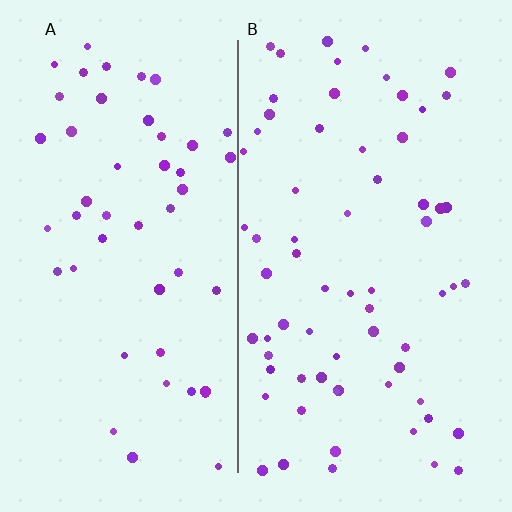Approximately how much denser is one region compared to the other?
Approximately 1.4× — region B over region A.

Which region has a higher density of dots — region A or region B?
B (the right).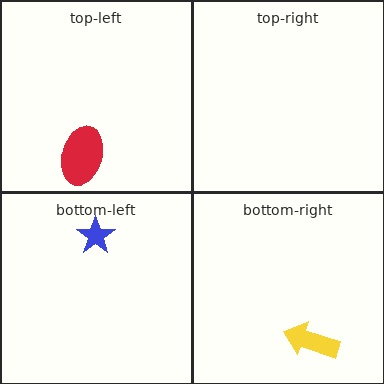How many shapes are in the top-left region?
1.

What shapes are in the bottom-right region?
The yellow arrow.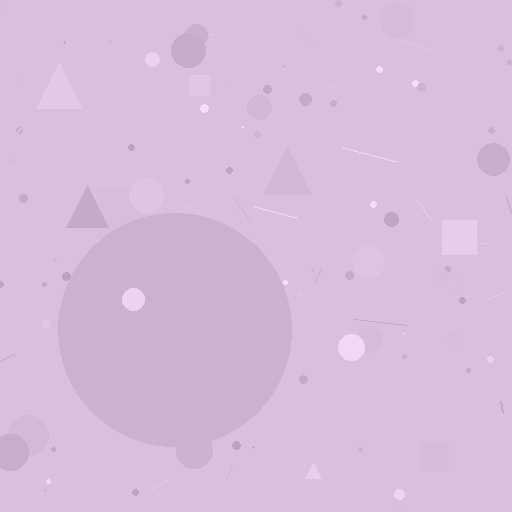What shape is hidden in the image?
A circle is hidden in the image.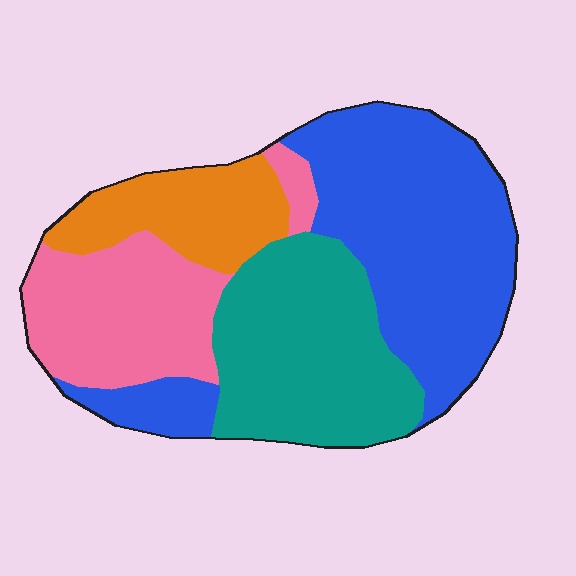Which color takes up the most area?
Blue, at roughly 40%.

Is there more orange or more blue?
Blue.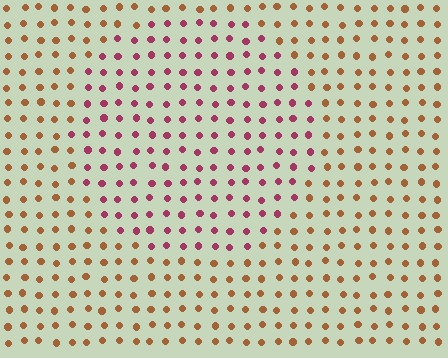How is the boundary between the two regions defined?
The boundary is defined purely by a slight shift in hue (about 48 degrees). Spacing, size, and orientation are identical on both sides.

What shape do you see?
I see a circle.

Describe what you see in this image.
The image is filled with small brown elements in a uniform arrangement. A circle-shaped region is visible where the elements are tinted to a slightly different hue, forming a subtle color boundary.